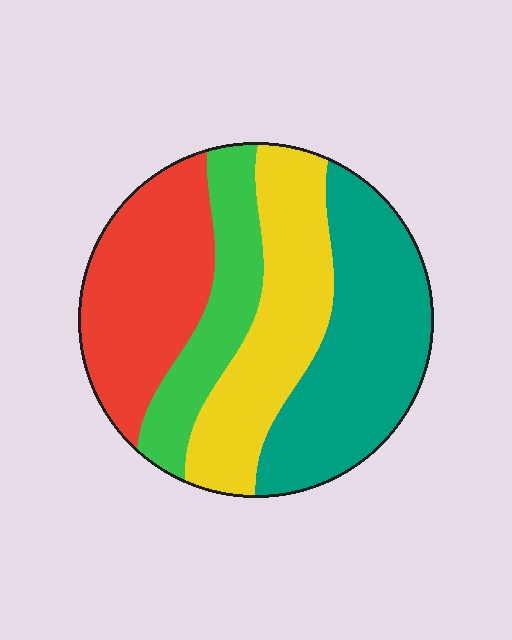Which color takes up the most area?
Teal, at roughly 30%.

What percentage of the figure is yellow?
Yellow takes up between a sixth and a third of the figure.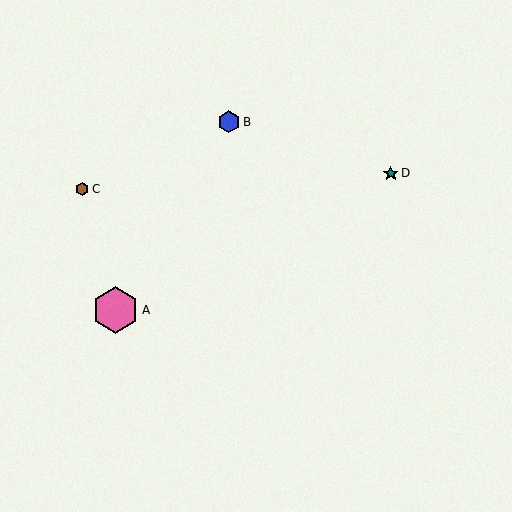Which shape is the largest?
The pink hexagon (labeled A) is the largest.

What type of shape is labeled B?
Shape B is a blue hexagon.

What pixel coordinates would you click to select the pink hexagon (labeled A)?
Click at (115, 310) to select the pink hexagon A.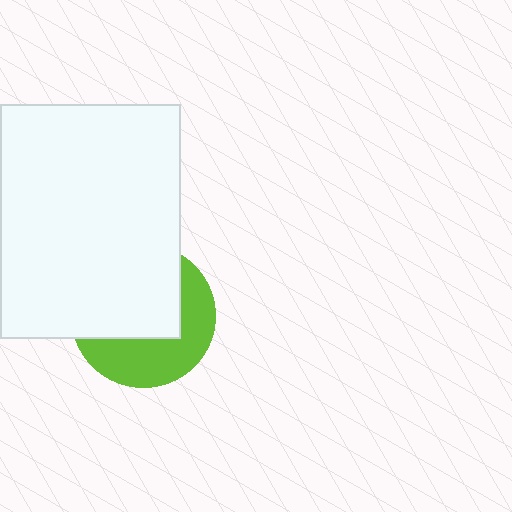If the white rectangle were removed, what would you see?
You would see the complete lime circle.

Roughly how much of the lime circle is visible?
A small part of it is visible (roughly 43%).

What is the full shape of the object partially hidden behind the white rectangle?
The partially hidden object is a lime circle.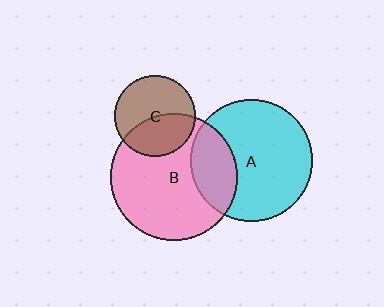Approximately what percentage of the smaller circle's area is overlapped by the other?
Approximately 25%.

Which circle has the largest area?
Circle B (pink).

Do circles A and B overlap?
Yes.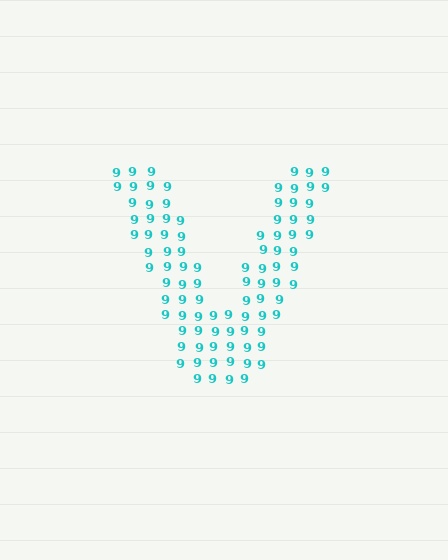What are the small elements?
The small elements are digit 9's.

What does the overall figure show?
The overall figure shows the letter V.